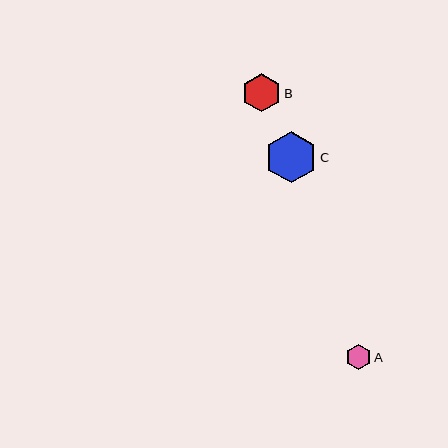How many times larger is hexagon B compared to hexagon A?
Hexagon B is approximately 1.5 times the size of hexagon A.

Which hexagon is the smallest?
Hexagon A is the smallest with a size of approximately 25 pixels.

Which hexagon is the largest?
Hexagon C is the largest with a size of approximately 51 pixels.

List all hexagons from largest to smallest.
From largest to smallest: C, B, A.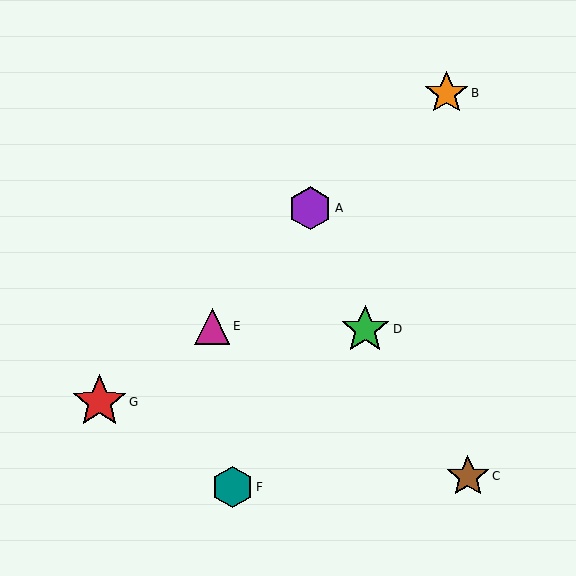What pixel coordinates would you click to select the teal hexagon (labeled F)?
Click at (232, 487) to select the teal hexagon F.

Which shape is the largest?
The red star (labeled G) is the largest.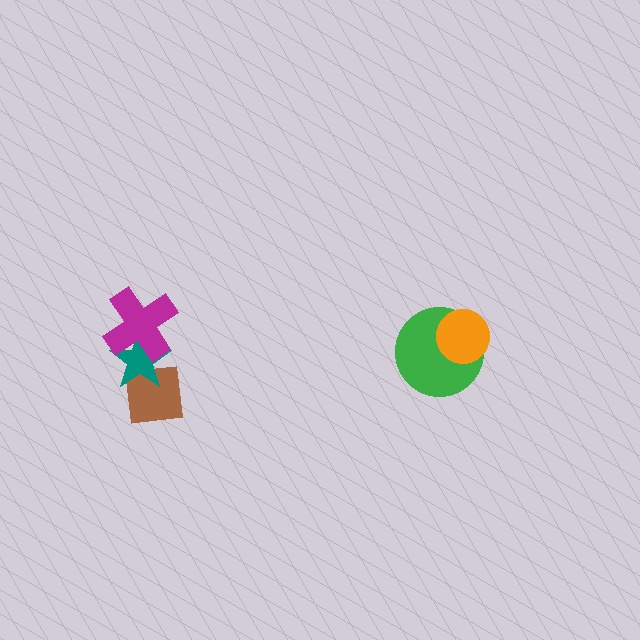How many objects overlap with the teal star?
2 objects overlap with the teal star.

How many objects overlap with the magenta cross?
1 object overlaps with the magenta cross.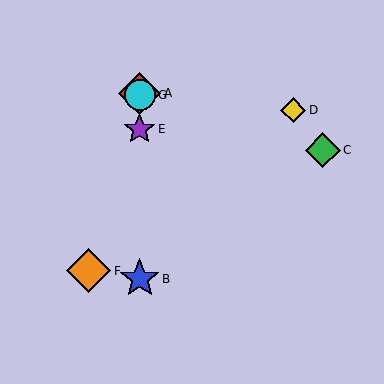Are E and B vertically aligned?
Yes, both are at x≈140.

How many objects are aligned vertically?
4 objects (A, B, E, G) are aligned vertically.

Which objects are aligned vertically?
Objects A, B, E, G are aligned vertically.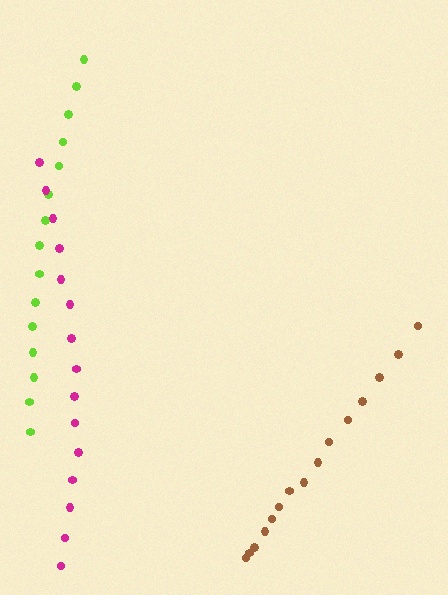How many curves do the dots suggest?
There are 3 distinct paths.